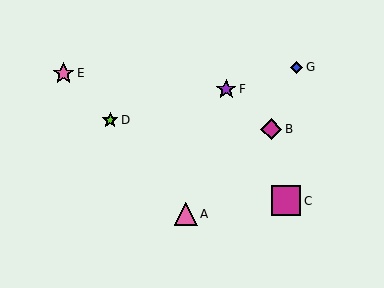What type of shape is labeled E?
Shape E is a pink star.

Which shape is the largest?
The magenta square (labeled C) is the largest.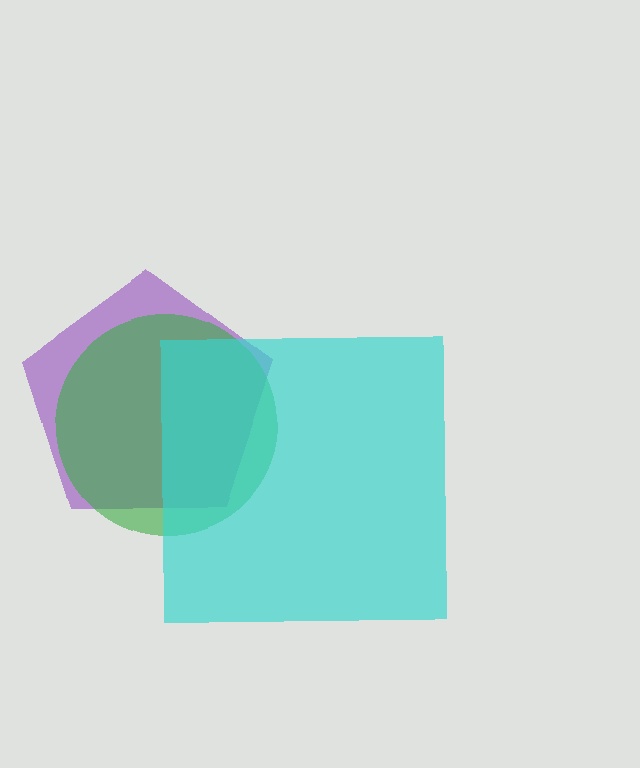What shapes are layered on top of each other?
The layered shapes are: a purple pentagon, a green circle, a cyan square.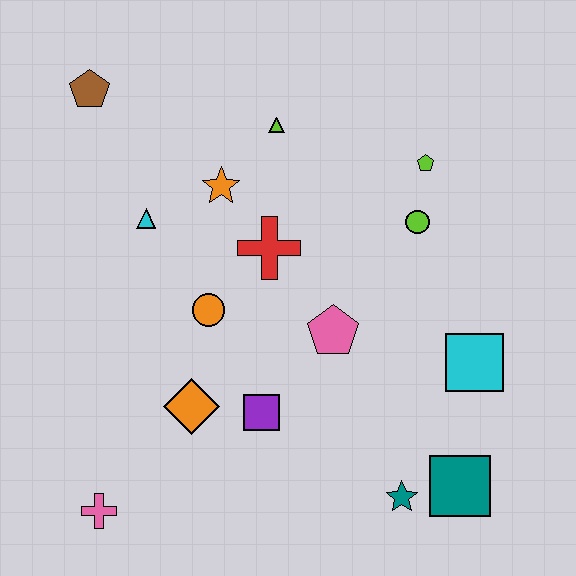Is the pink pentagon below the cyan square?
No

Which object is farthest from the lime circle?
The pink cross is farthest from the lime circle.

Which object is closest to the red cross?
The orange star is closest to the red cross.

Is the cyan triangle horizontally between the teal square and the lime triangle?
No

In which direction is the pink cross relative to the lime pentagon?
The pink cross is below the lime pentagon.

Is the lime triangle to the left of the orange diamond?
No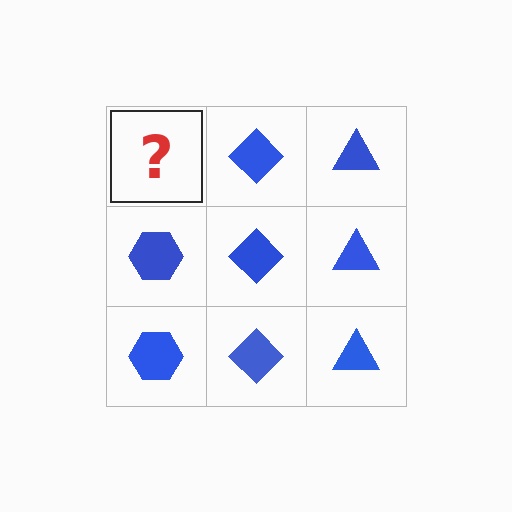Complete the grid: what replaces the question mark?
The question mark should be replaced with a blue hexagon.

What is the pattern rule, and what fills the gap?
The rule is that each column has a consistent shape. The gap should be filled with a blue hexagon.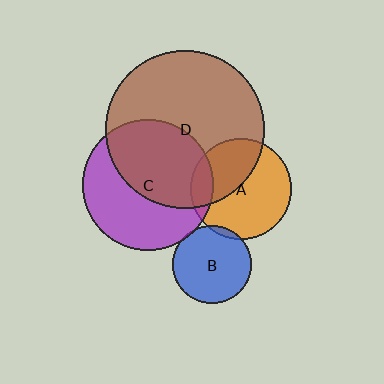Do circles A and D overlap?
Yes.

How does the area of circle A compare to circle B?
Approximately 1.7 times.